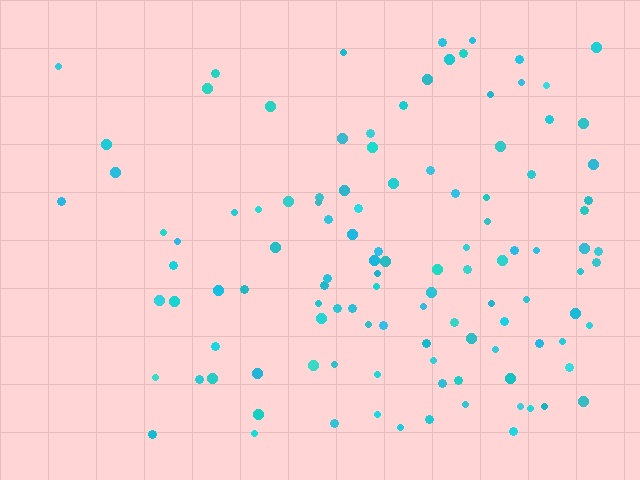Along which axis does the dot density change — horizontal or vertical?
Horizontal.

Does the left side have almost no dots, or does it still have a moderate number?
Still a moderate number, just noticeably fewer than the right.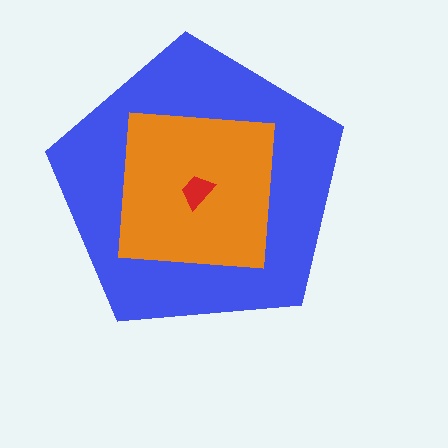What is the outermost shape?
The blue pentagon.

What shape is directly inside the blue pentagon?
The orange square.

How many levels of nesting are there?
3.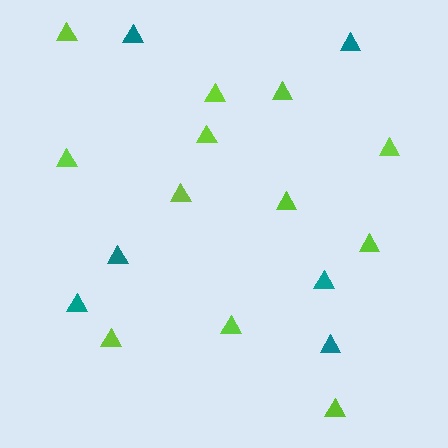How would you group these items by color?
There are 2 groups: one group of lime triangles (12) and one group of teal triangles (6).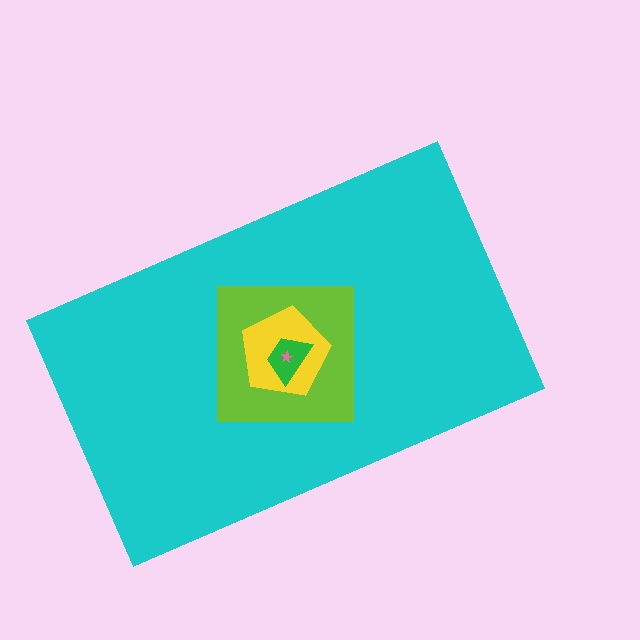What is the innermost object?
The pink star.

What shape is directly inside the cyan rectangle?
The lime square.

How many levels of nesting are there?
5.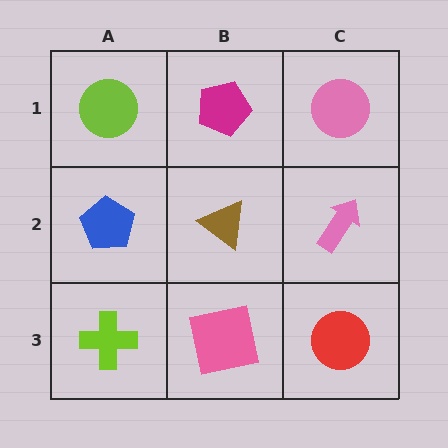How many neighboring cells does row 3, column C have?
2.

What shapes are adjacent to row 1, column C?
A pink arrow (row 2, column C), a magenta pentagon (row 1, column B).